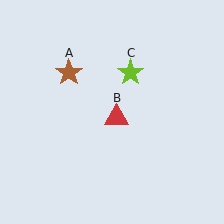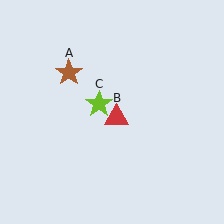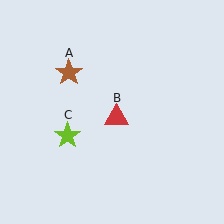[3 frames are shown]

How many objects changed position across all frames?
1 object changed position: lime star (object C).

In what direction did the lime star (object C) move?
The lime star (object C) moved down and to the left.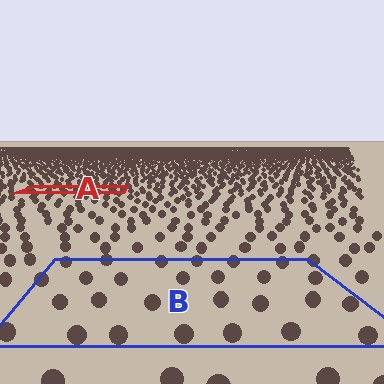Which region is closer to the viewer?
Region B is closer. The texture elements there are larger and more spread out.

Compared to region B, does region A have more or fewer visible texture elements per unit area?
Region A has more texture elements per unit area — they are packed more densely because it is farther away.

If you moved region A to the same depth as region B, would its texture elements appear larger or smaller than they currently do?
They would appear larger. At a closer depth, the same texture elements are projected at a bigger on-screen size.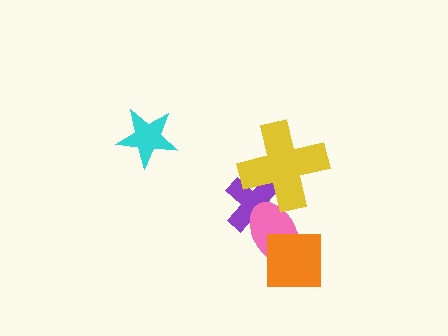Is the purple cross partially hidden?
Yes, it is partially covered by another shape.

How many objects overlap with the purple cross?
2 objects overlap with the purple cross.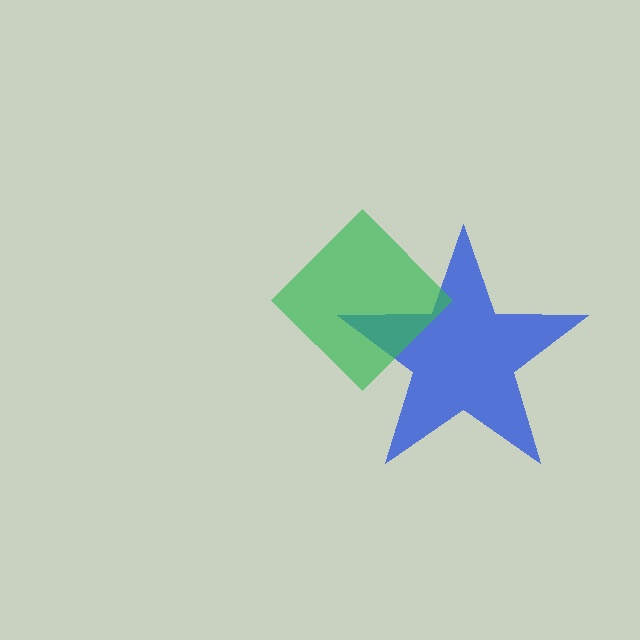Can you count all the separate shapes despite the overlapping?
Yes, there are 2 separate shapes.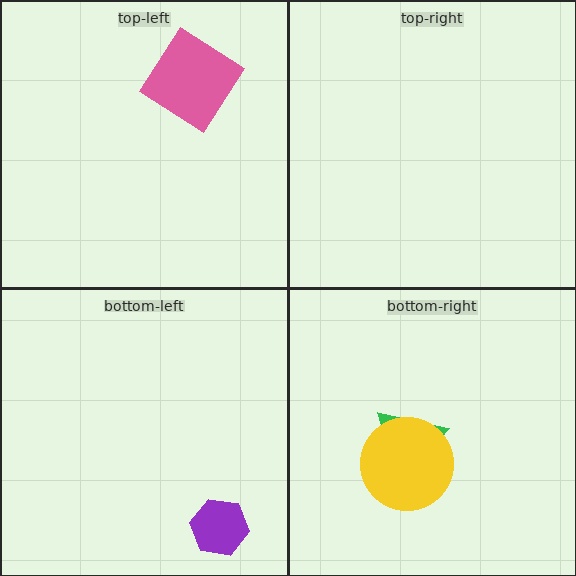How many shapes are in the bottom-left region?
1.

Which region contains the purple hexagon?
The bottom-left region.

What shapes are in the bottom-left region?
The purple hexagon.